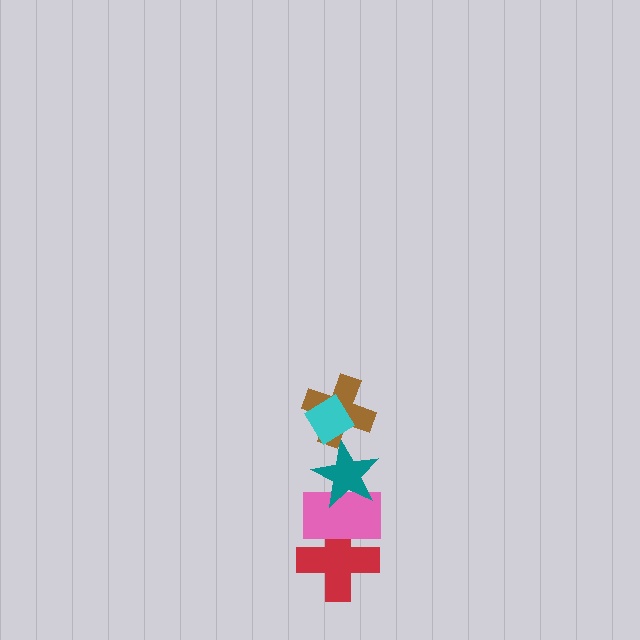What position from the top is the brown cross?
The brown cross is 2nd from the top.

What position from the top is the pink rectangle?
The pink rectangle is 4th from the top.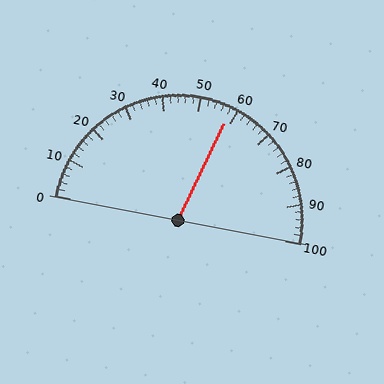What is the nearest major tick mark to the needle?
The nearest major tick mark is 60.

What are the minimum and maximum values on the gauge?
The gauge ranges from 0 to 100.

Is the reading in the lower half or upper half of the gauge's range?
The reading is in the upper half of the range (0 to 100).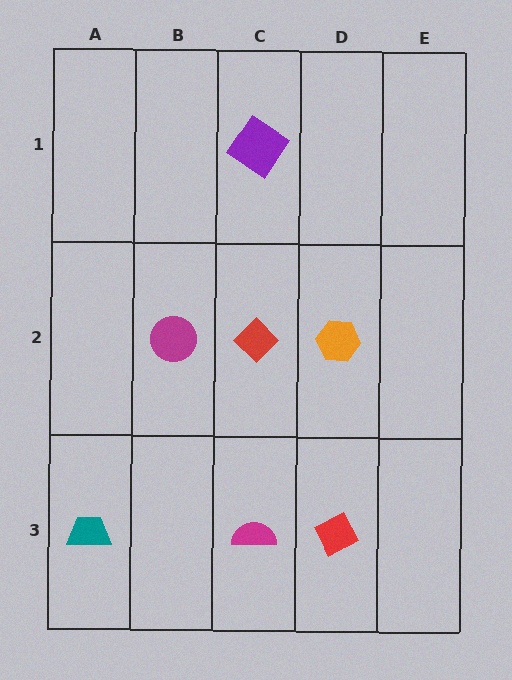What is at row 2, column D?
An orange hexagon.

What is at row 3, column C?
A magenta semicircle.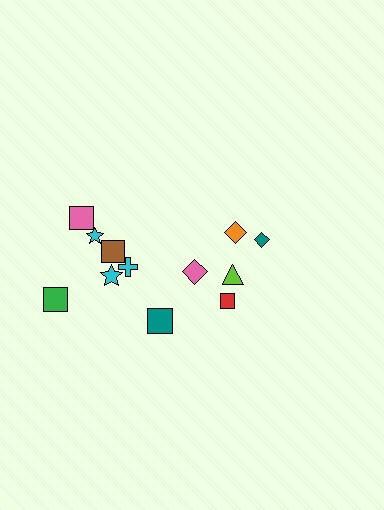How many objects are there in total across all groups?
There are 12 objects.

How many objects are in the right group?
There are 5 objects.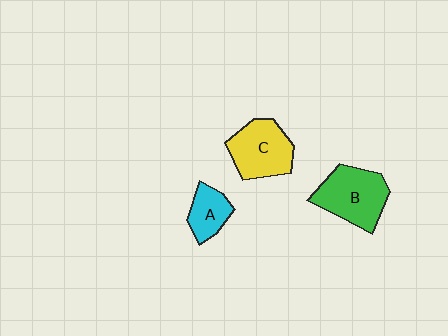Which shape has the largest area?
Shape B (green).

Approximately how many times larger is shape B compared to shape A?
Approximately 1.9 times.